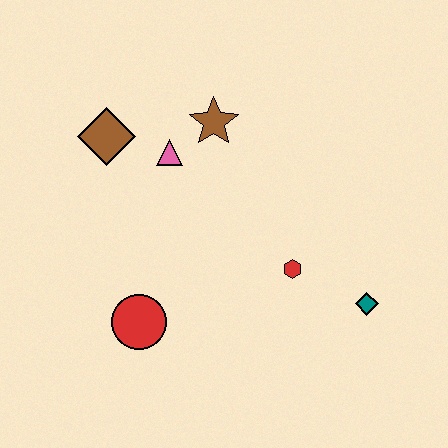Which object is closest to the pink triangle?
The brown star is closest to the pink triangle.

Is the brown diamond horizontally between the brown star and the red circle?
No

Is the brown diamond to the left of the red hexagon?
Yes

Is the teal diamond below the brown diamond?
Yes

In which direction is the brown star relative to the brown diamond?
The brown star is to the right of the brown diamond.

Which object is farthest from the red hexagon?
The brown diamond is farthest from the red hexagon.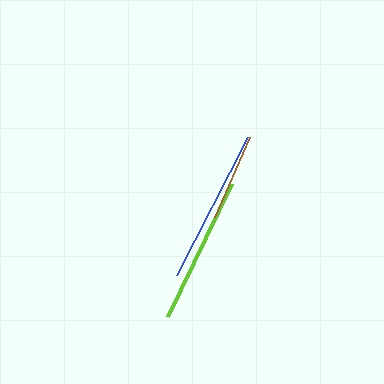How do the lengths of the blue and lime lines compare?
The blue and lime lines are approximately the same length.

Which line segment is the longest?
The blue line is the longest at approximately 155 pixels.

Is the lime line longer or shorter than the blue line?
The blue line is longer than the lime line.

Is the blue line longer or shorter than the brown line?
The blue line is longer than the brown line.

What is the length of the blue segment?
The blue segment is approximately 155 pixels long.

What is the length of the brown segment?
The brown segment is approximately 87 pixels long.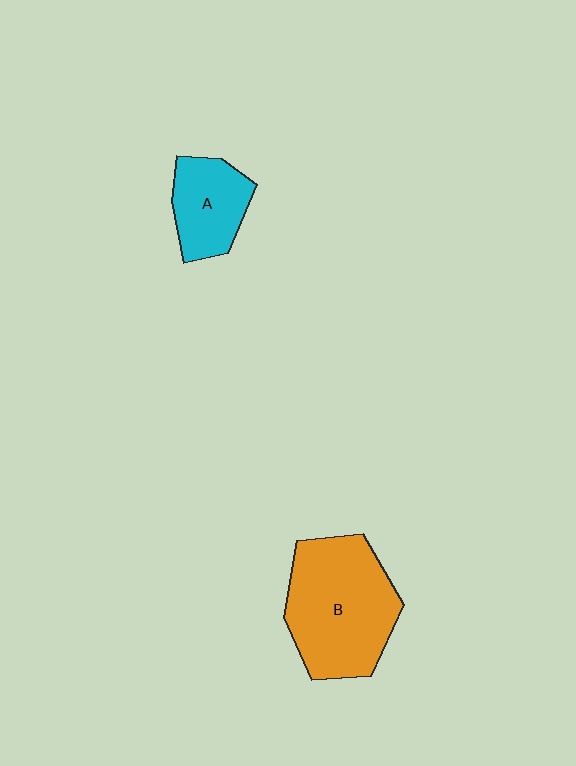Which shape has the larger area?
Shape B (orange).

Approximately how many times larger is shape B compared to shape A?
Approximately 2.0 times.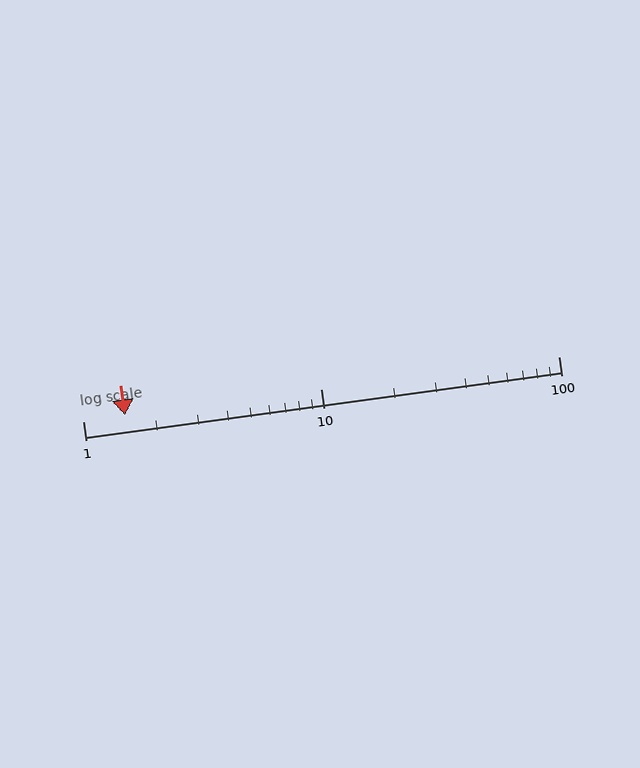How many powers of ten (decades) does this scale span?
The scale spans 2 decades, from 1 to 100.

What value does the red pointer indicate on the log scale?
The pointer indicates approximately 1.5.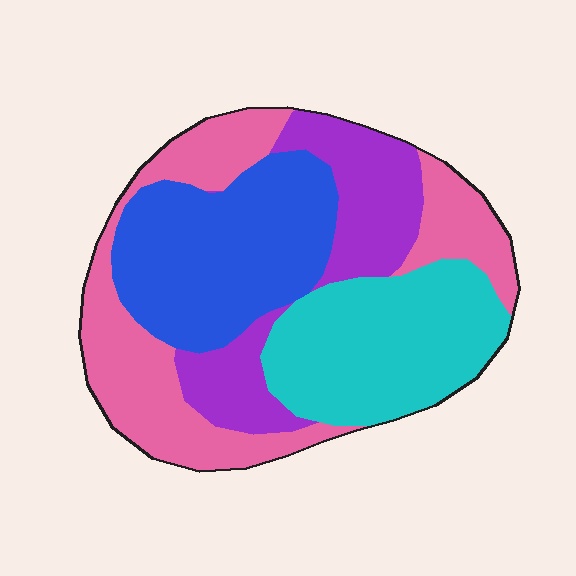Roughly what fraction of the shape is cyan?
Cyan covers around 25% of the shape.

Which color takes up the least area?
Purple, at roughly 20%.